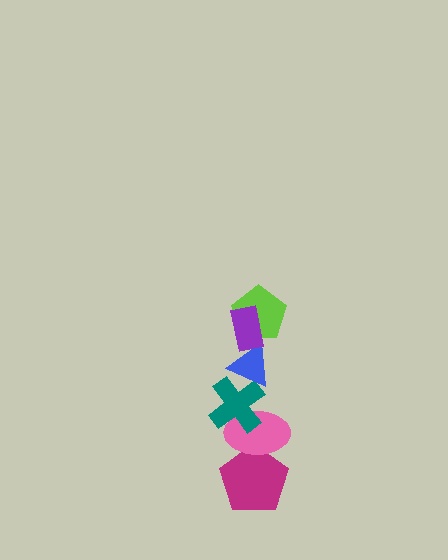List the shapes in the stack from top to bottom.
From top to bottom: the purple rectangle, the lime pentagon, the blue triangle, the teal cross, the pink ellipse, the magenta pentagon.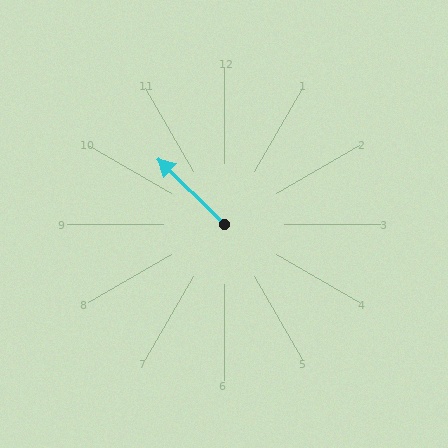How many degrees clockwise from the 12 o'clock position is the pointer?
Approximately 315 degrees.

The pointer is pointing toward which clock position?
Roughly 10 o'clock.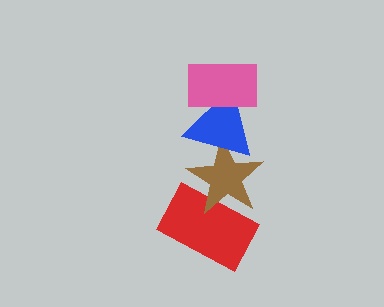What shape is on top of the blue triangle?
The pink rectangle is on top of the blue triangle.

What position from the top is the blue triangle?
The blue triangle is 2nd from the top.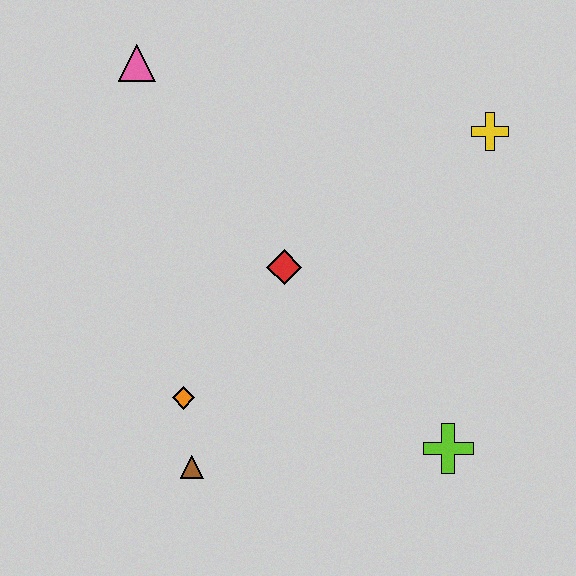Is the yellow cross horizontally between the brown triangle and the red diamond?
No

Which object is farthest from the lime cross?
The pink triangle is farthest from the lime cross.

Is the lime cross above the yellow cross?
No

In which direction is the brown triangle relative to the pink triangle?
The brown triangle is below the pink triangle.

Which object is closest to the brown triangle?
The orange diamond is closest to the brown triangle.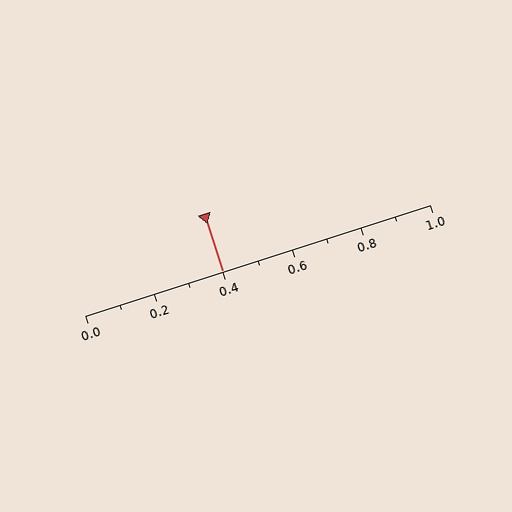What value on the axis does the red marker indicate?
The marker indicates approximately 0.4.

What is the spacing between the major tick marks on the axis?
The major ticks are spaced 0.2 apart.